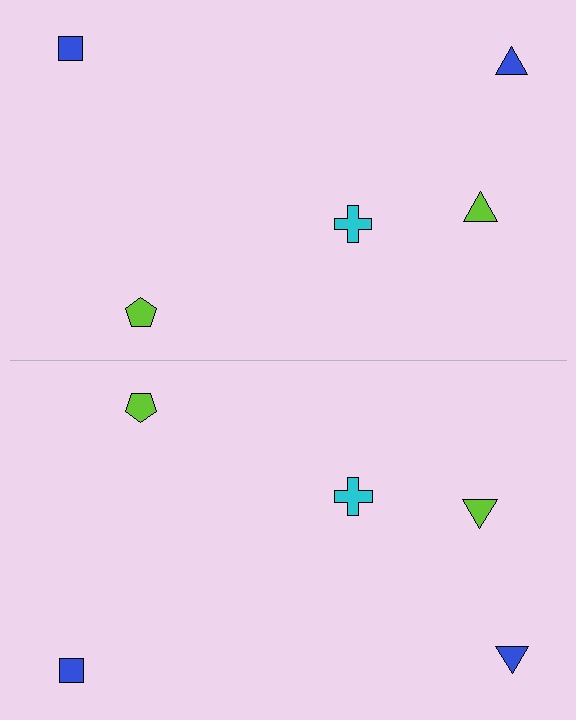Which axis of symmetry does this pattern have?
The pattern has a horizontal axis of symmetry running through the center of the image.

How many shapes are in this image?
There are 10 shapes in this image.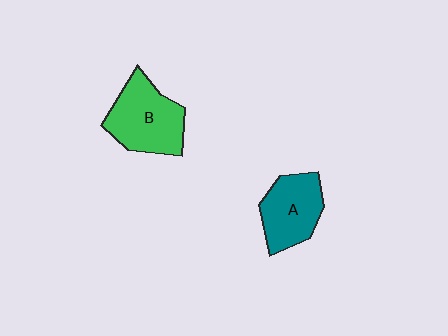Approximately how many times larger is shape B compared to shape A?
Approximately 1.2 times.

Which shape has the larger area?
Shape B (green).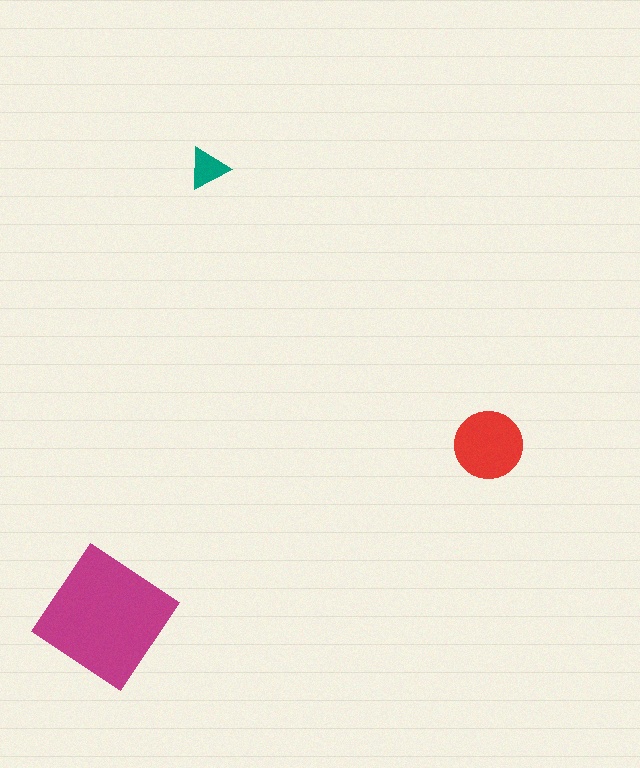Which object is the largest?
The magenta diamond.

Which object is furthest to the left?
The magenta diamond is leftmost.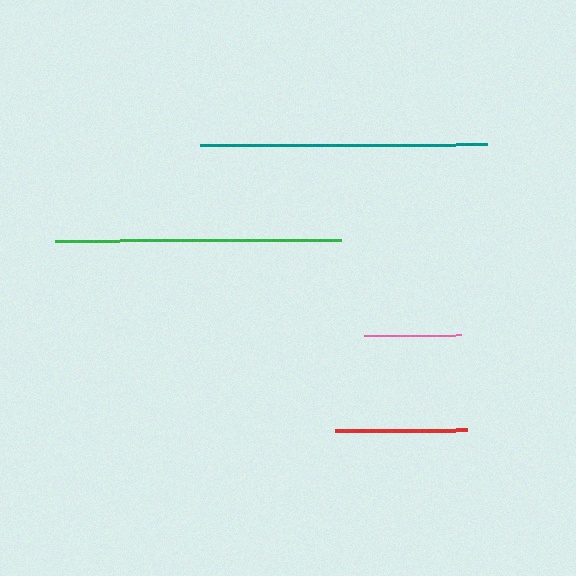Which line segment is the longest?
The teal line is the longest at approximately 287 pixels.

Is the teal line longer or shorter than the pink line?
The teal line is longer than the pink line.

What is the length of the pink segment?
The pink segment is approximately 96 pixels long.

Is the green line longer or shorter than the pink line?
The green line is longer than the pink line.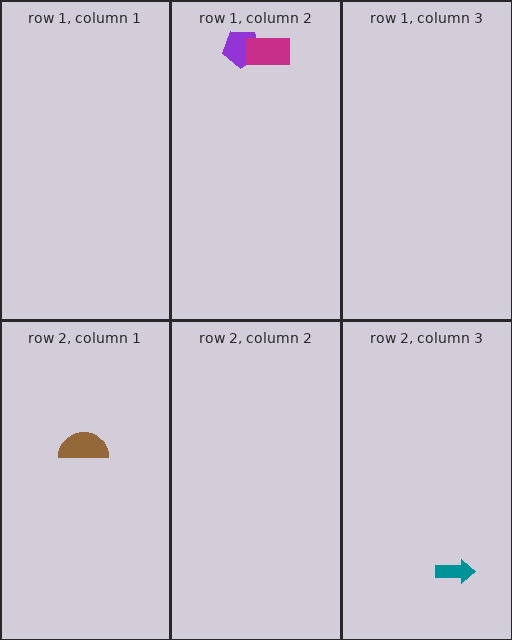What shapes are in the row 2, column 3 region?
The teal arrow.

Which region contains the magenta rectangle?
The row 1, column 2 region.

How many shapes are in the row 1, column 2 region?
2.